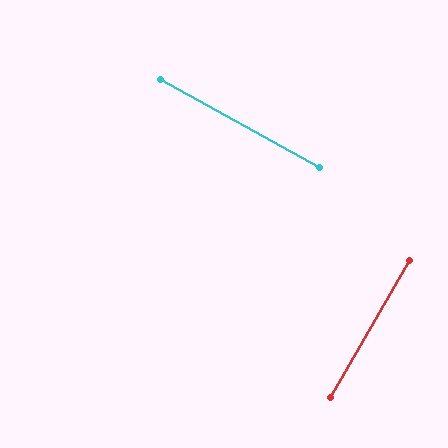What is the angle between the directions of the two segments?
Approximately 89 degrees.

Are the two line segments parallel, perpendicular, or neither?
Perpendicular — they meet at approximately 89°.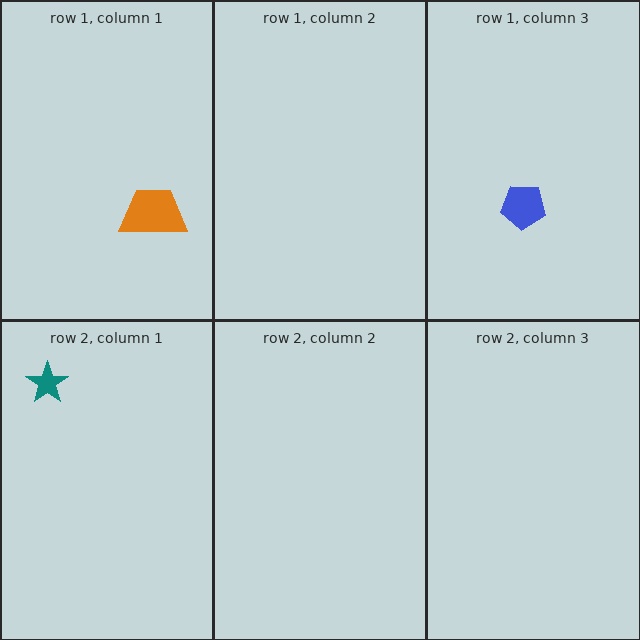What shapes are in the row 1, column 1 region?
The orange trapezoid.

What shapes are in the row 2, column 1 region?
The teal star.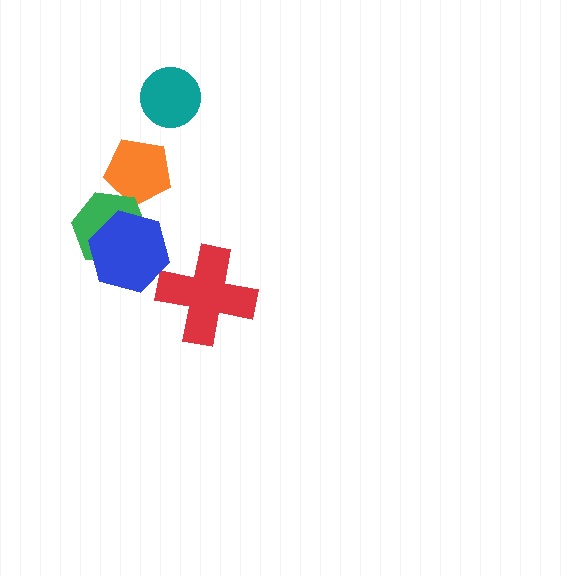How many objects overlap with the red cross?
0 objects overlap with the red cross.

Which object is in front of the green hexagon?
The blue hexagon is in front of the green hexagon.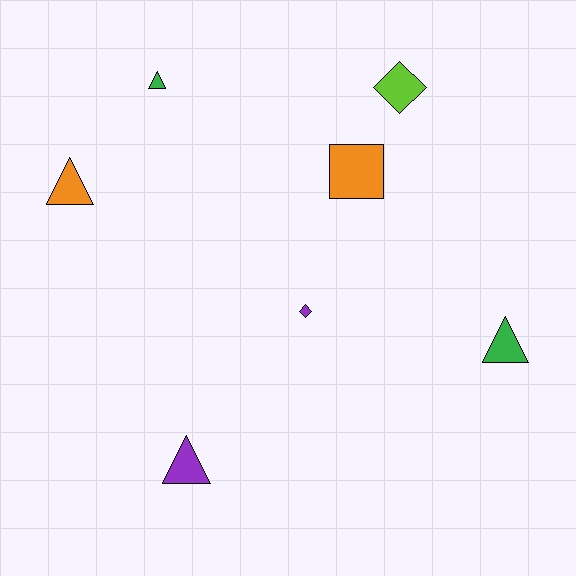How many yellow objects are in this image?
There are no yellow objects.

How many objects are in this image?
There are 7 objects.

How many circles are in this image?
There are no circles.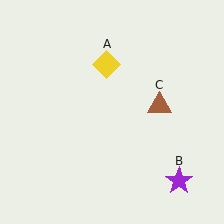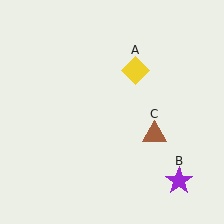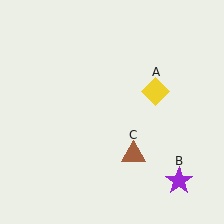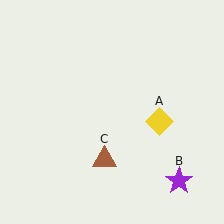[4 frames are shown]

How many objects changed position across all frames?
2 objects changed position: yellow diamond (object A), brown triangle (object C).